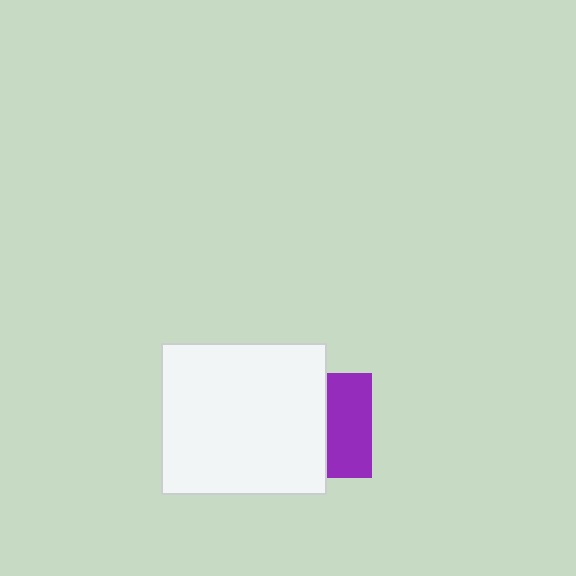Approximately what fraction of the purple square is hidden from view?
Roughly 58% of the purple square is hidden behind the white rectangle.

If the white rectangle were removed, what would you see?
You would see the complete purple square.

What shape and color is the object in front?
The object in front is a white rectangle.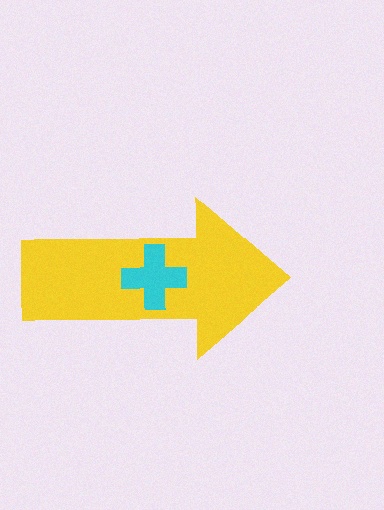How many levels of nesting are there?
2.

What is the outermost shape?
The yellow arrow.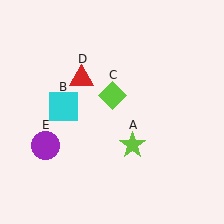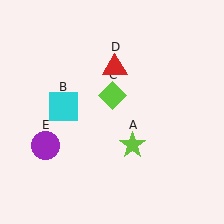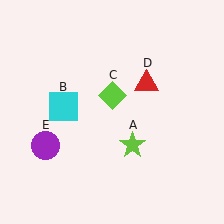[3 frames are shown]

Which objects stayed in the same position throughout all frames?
Lime star (object A) and cyan square (object B) and lime diamond (object C) and purple circle (object E) remained stationary.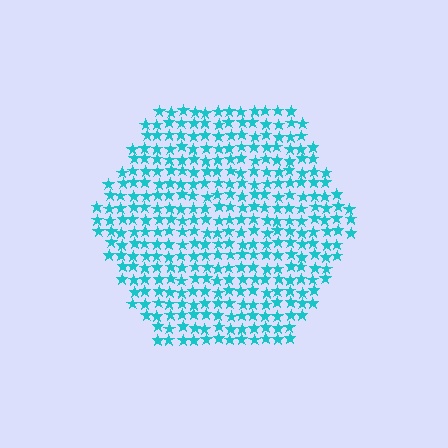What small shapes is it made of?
It is made of small stars.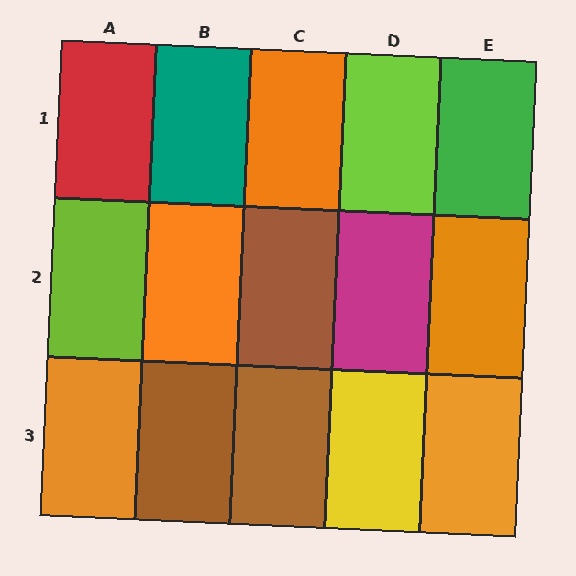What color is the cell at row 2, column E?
Orange.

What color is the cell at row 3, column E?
Orange.